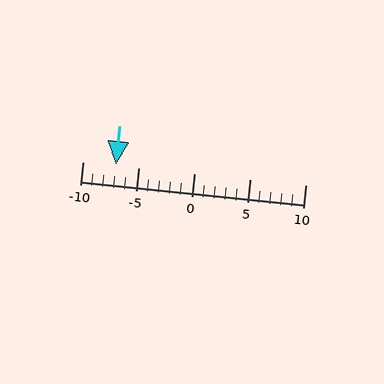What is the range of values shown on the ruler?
The ruler shows values from -10 to 10.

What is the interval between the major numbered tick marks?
The major tick marks are spaced 5 units apart.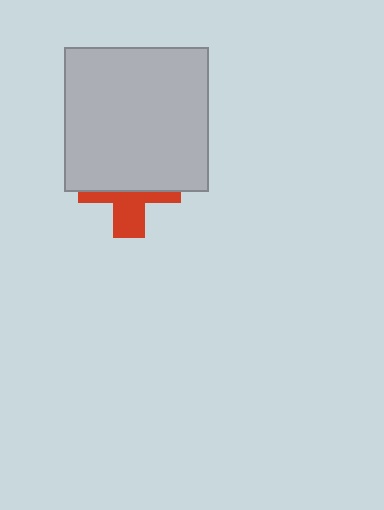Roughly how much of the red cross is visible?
A small part of it is visible (roughly 42%).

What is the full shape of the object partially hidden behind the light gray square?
The partially hidden object is a red cross.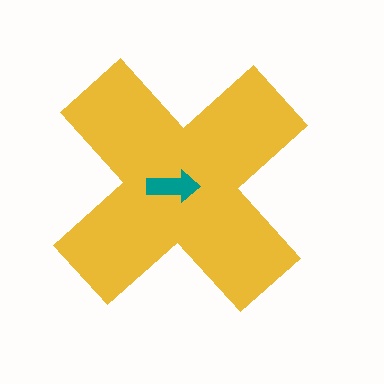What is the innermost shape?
The teal arrow.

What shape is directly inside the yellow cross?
The teal arrow.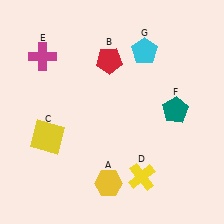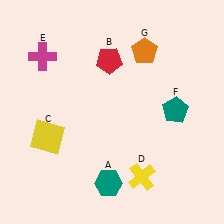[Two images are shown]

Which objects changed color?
A changed from yellow to teal. G changed from cyan to orange.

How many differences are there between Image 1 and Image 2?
There are 2 differences between the two images.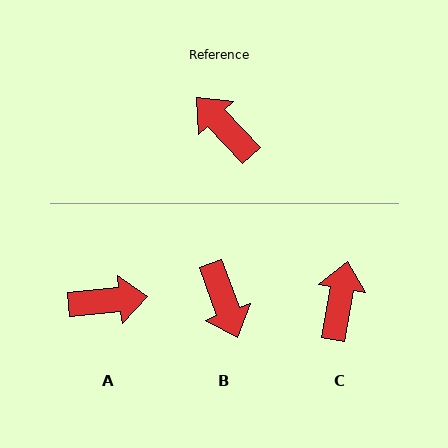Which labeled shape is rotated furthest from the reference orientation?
B, about 157 degrees away.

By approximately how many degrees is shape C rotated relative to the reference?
Approximately 53 degrees clockwise.